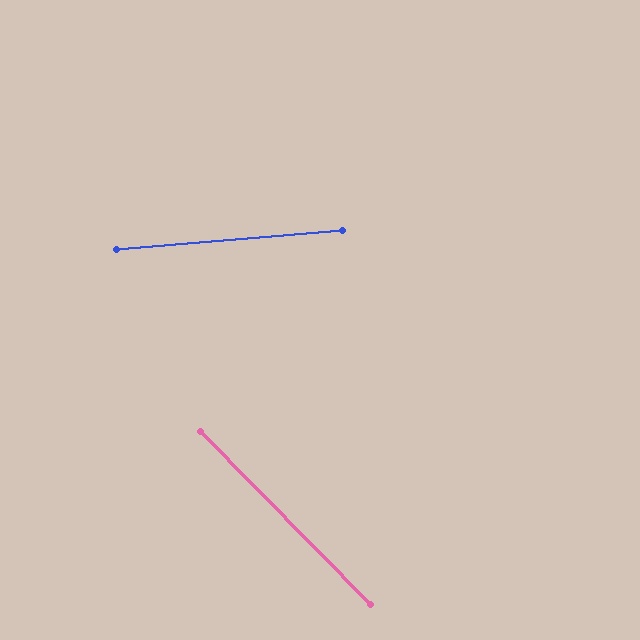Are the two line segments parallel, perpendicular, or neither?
Neither parallel nor perpendicular — they differ by about 50°.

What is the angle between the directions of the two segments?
Approximately 50 degrees.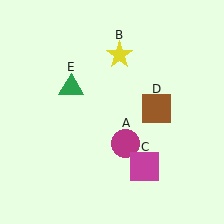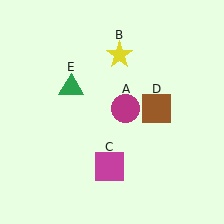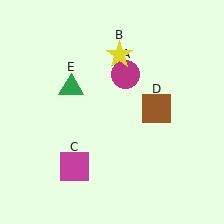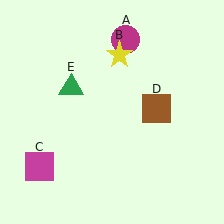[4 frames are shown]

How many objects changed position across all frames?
2 objects changed position: magenta circle (object A), magenta square (object C).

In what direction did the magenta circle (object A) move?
The magenta circle (object A) moved up.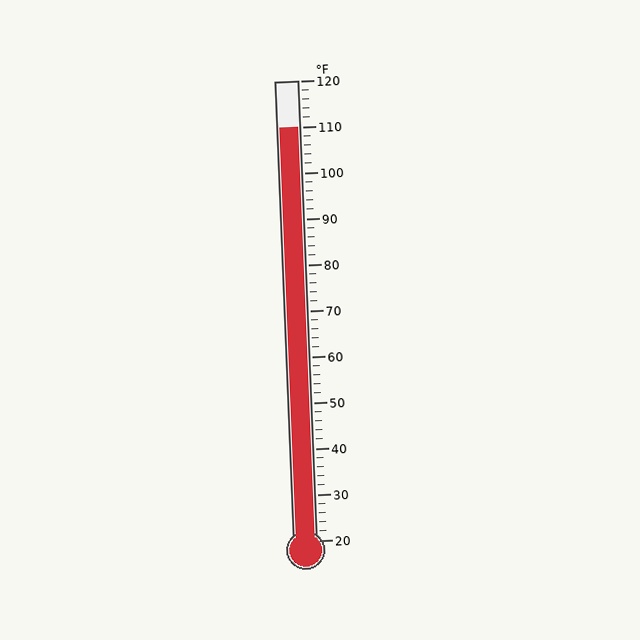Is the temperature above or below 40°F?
The temperature is above 40°F.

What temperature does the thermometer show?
The thermometer shows approximately 110°F.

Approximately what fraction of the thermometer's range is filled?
The thermometer is filled to approximately 90% of its range.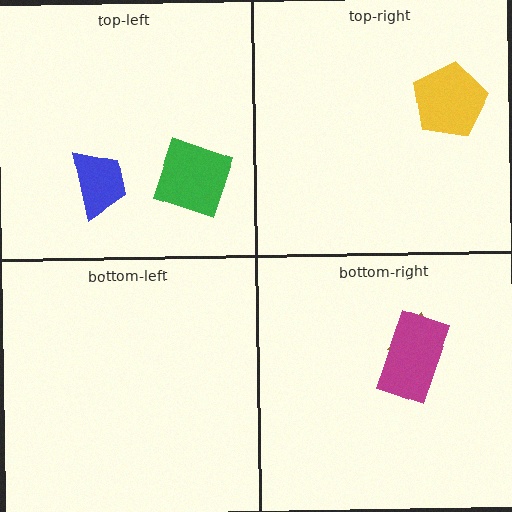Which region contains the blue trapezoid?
The top-left region.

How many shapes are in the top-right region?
1.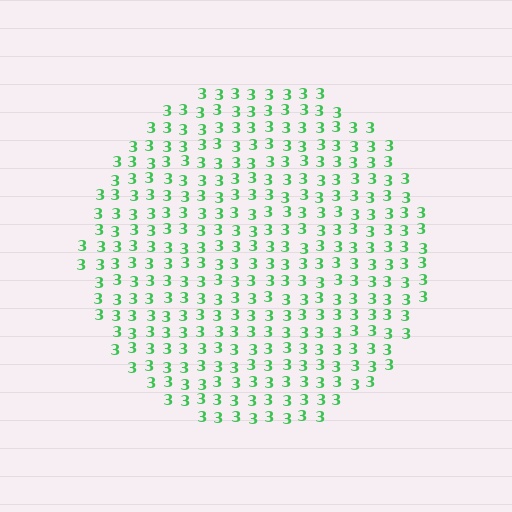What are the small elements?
The small elements are digit 3's.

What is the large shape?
The large shape is a circle.